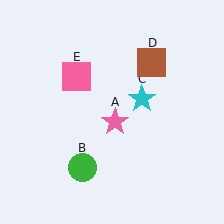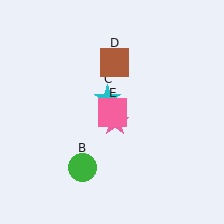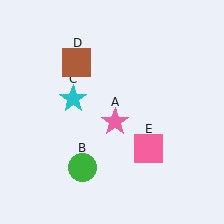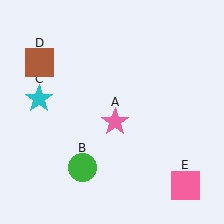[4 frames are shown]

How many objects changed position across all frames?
3 objects changed position: cyan star (object C), brown square (object D), pink square (object E).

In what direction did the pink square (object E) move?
The pink square (object E) moved down and to the right.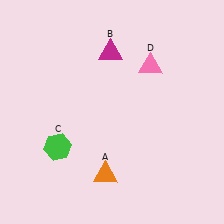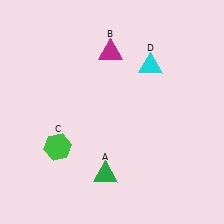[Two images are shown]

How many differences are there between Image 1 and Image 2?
There are 2 differences between the two images.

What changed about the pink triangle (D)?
In Image 1, D is pink. In Image 2, it changed to cyan.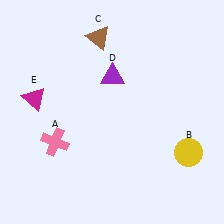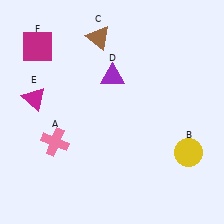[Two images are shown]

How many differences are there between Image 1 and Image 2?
There is 1 difference between the two images.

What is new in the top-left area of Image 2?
A magenta square (F) was added in the top-left area of Image 2.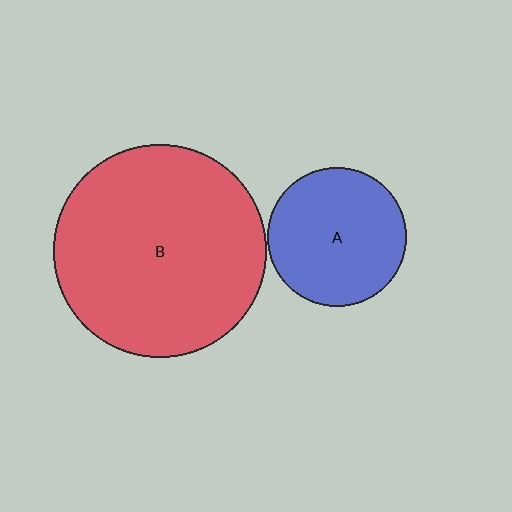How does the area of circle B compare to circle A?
Approximately 2.3 times.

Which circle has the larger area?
Circle B (red).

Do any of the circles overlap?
No, none of the circles overlap.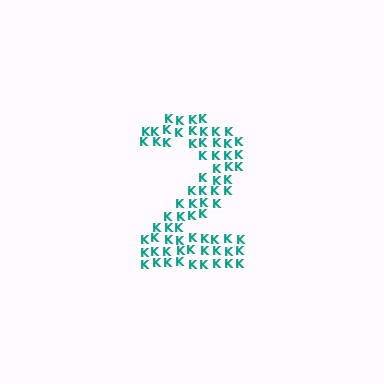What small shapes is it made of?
It is made of small letter K's.